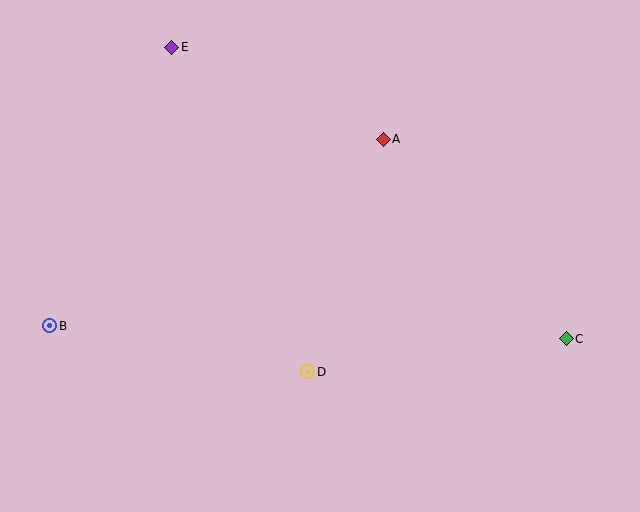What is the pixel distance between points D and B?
The distance between D and B is 262 pixels.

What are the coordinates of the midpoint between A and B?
The midpoint between A and B is at (217, 232).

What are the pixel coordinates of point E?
Point E is at (172, 47).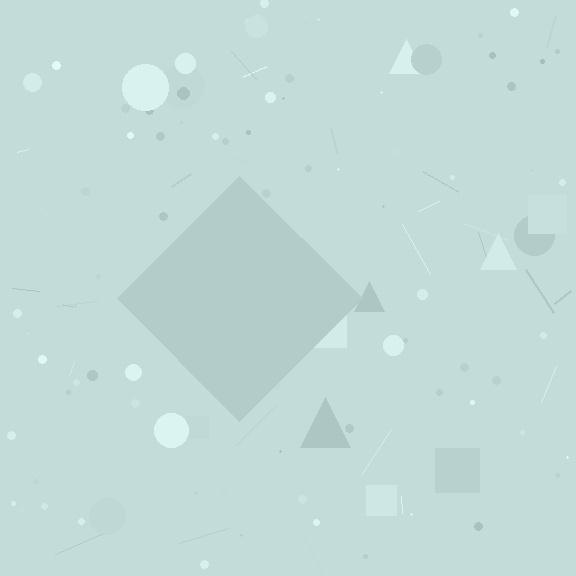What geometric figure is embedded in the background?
A diamond is embedded in the background.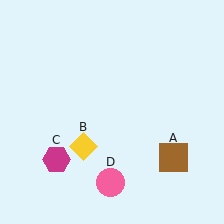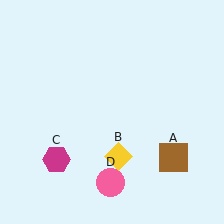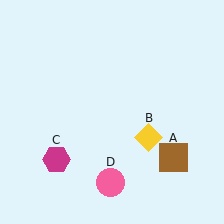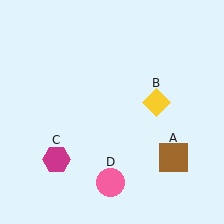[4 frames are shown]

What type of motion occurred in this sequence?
The yellow diamond (object B) rotated counterclockwise around the center of the scene.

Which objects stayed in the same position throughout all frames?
Brown square (object A) and magenta hexagon (object C) and pink circle (object D) remained stationary.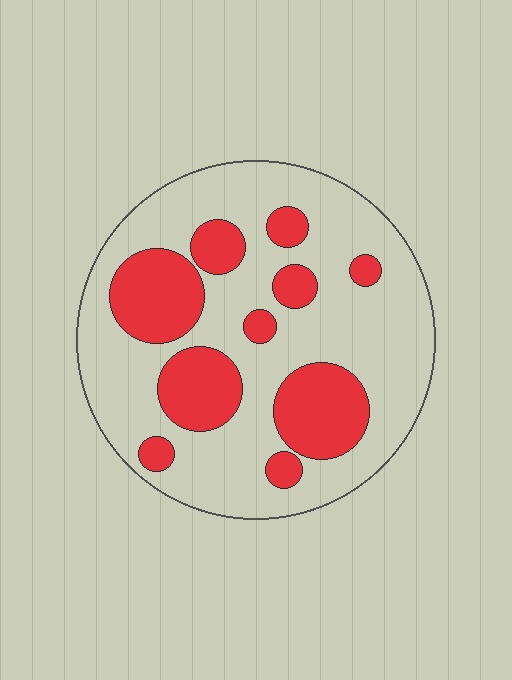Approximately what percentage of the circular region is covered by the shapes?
Approximately 30%.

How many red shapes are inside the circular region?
10.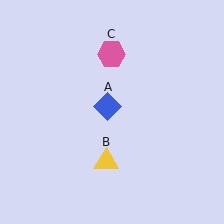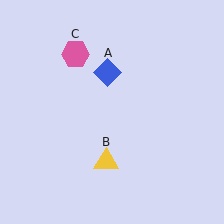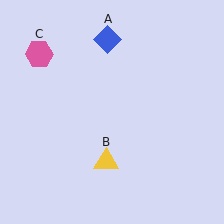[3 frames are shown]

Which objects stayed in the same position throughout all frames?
Yellow triangle (object B) remained stationary.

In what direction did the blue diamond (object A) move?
The blue diamond (object A) moved up.